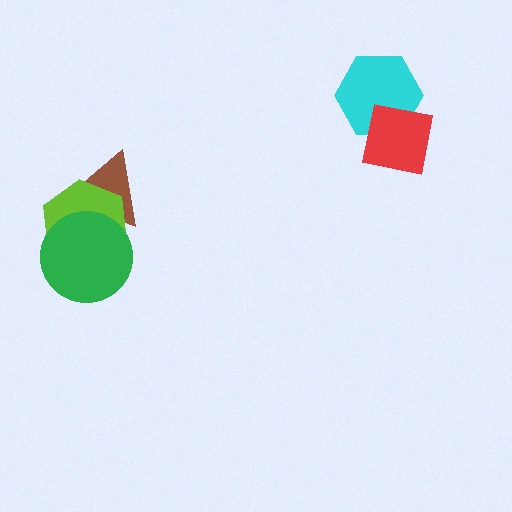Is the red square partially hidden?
No, no other shape covers it.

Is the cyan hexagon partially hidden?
Yes, it is partially covered by another shape.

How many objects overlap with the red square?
1 object overlaps with the red square.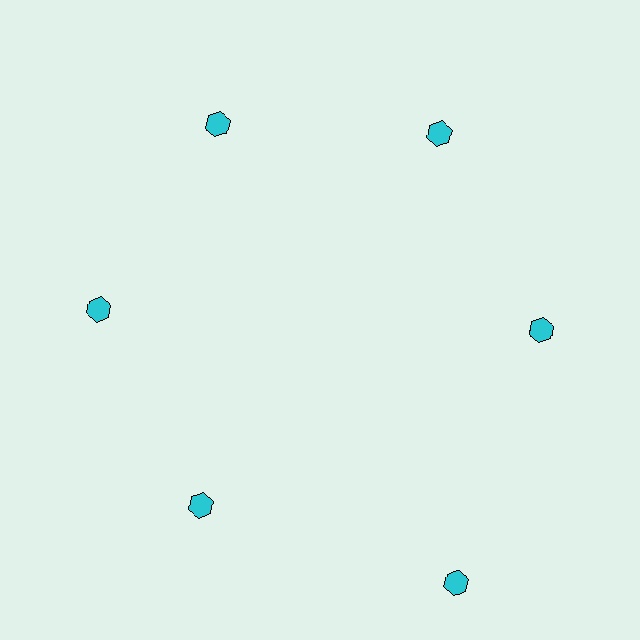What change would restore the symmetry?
The symmetry would be restored by moving it inward, back onto the ring so that all 6 hexagons sit at equal angles and equal distance from the center.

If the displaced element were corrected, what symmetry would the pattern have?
It would have 6-fold rotational symmetry — the pattern would map onto itself every 60 degrees.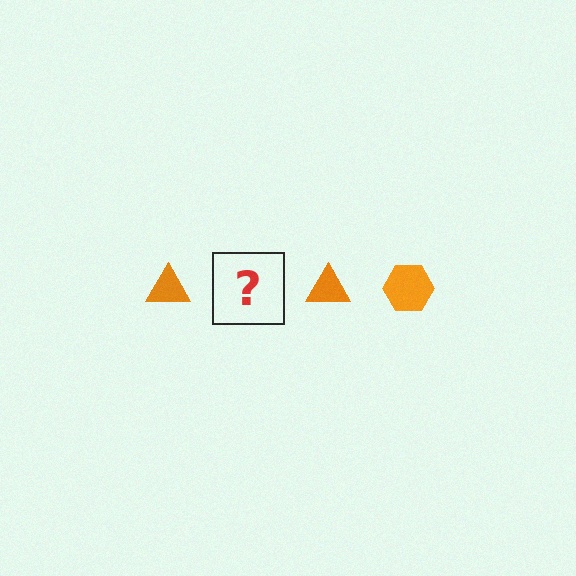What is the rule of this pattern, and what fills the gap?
The rule is that the pattern cycles through triangle, hexagon shapes in orange. The gap should be filled with an orange hexagon.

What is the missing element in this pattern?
The missing element is an orange hexagon.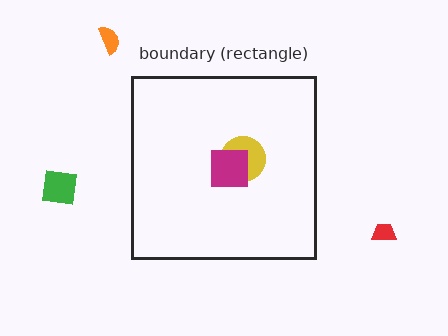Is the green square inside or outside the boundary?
Outside.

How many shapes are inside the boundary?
2 inside, 3 outside.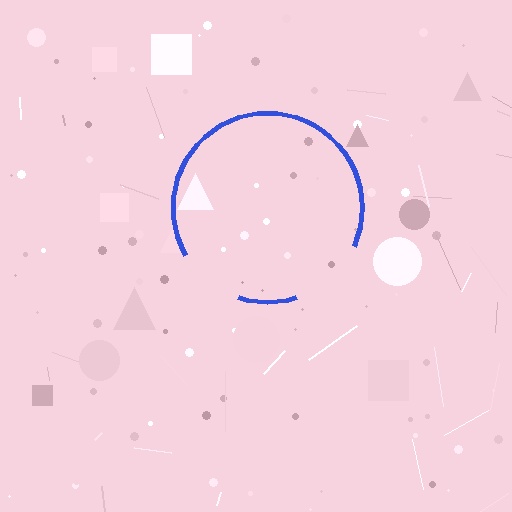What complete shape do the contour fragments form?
The contour fragments form a circle.